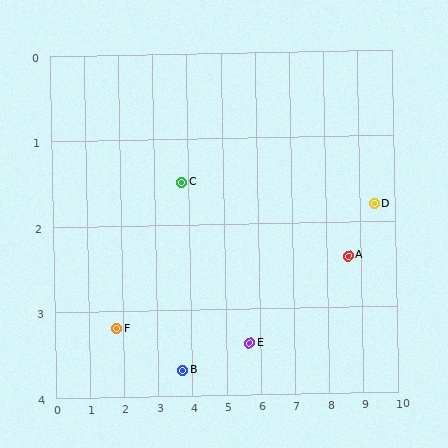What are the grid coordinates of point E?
Point E is at approximately (5.7, 3.4).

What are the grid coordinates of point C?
Point C is at approximately (3.8, 1.5).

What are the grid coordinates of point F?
Point F is at approximately (1.8, 3.2).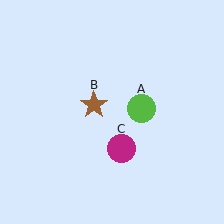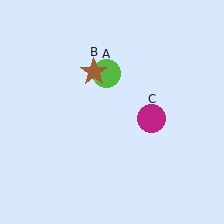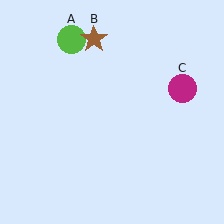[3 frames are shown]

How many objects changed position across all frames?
3 objects changed position: lime circle (object A), brown star (object B), magenta circle (object C).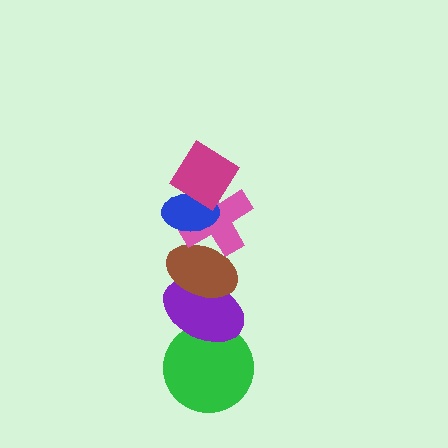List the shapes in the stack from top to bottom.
From top to bottom: the magenta diamond, the blue ellipse, the pink cross, the brown ellipse, the purple ellipse, the green circle.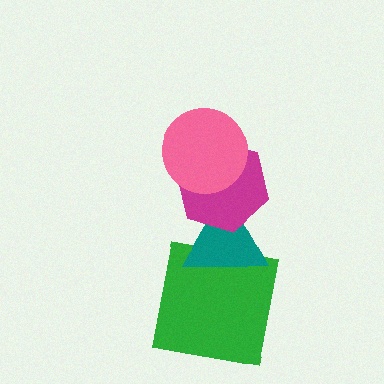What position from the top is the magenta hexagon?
The magenta hexagon is 2nd from the top.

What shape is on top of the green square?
The teal triangle is on top of the green square.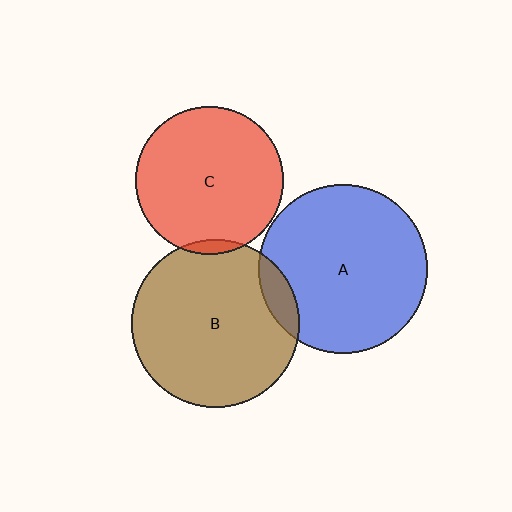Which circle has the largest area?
Circle A (blue).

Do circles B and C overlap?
Yes.